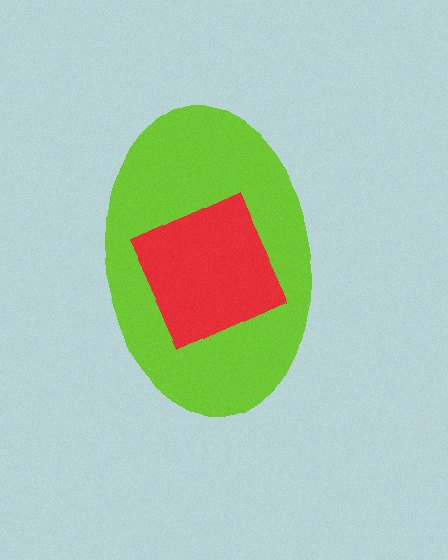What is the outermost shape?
The lime ellipse.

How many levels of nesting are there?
2.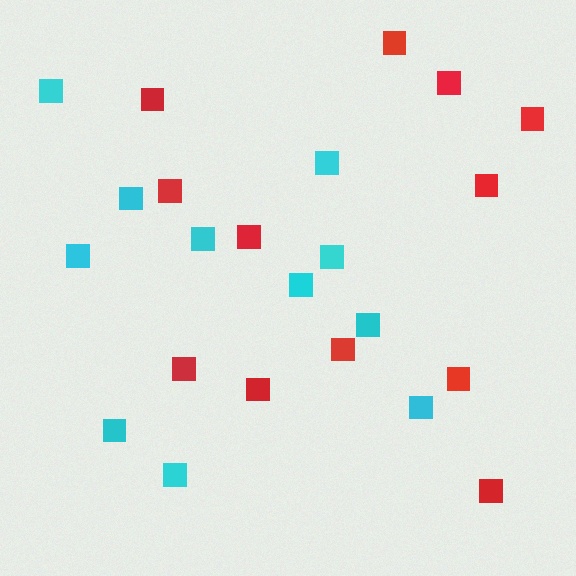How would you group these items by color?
There are 2 groups: one group of cyan squares (11) and one group of red squares (12).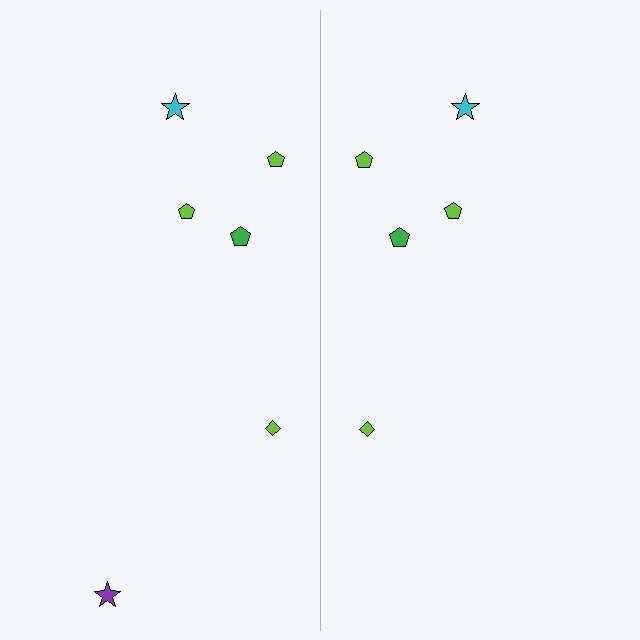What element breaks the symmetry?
A purple star is missing from the right side.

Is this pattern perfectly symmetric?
No, the pattern is not perfectly symmetric. A purple star is missing from the right side.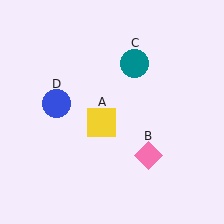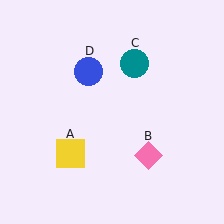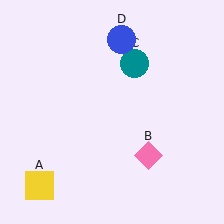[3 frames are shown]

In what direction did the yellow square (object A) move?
The yellow square (object A) moved down and to the left.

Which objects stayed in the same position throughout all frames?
Pink diamond (object B) and teal circle (object C) remained stationary.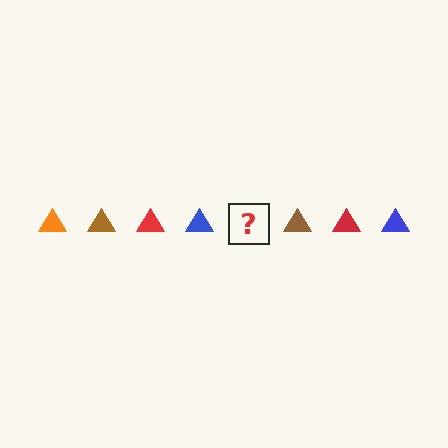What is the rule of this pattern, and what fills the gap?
The rule is that the pattern cycles through orange, brown, red, blue triangles. The gap should be filled with an orange triangle.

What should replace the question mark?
The question mark should be replaced with an orange triangle.